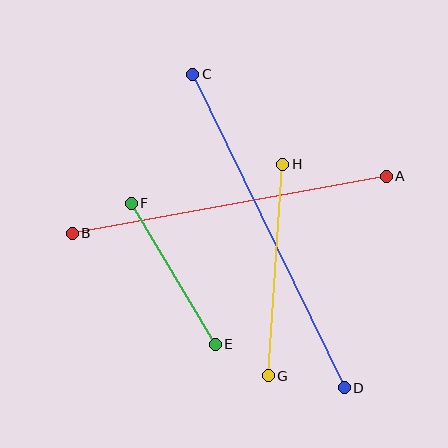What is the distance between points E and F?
The distance is approximately 164 pixels.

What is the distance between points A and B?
The distance is approximately 319 pixels.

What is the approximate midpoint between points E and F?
The midpoint is at approximately (173, 274) pixels.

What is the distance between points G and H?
The distance is approximately 212 pixels.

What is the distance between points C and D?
The distance is approximately 349 pixels.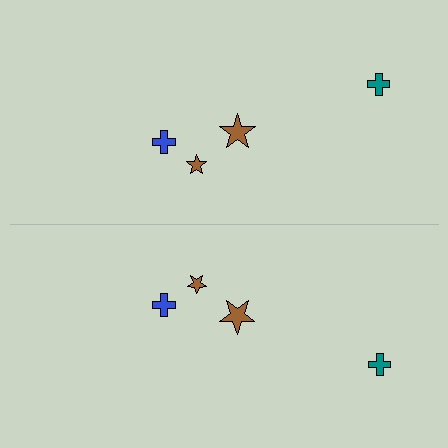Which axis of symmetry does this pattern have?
The pattern has a horizontal axis of symmetry running through the center of the image.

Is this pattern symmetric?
Yes, this pattern has bilateral (reflection) symmetry.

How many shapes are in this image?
There are 8 shapes in this image.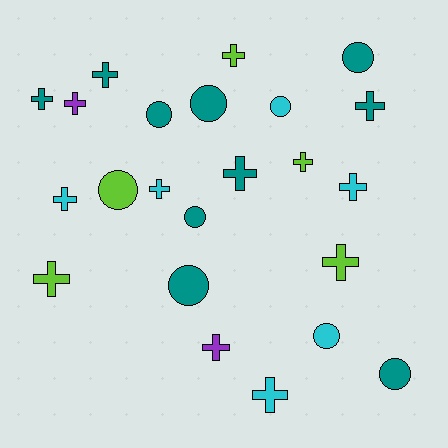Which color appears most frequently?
Teal, with 10 objects.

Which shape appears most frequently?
Cross, with 14 objects.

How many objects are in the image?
There are 23 objects.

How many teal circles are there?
There are 6 teal circles.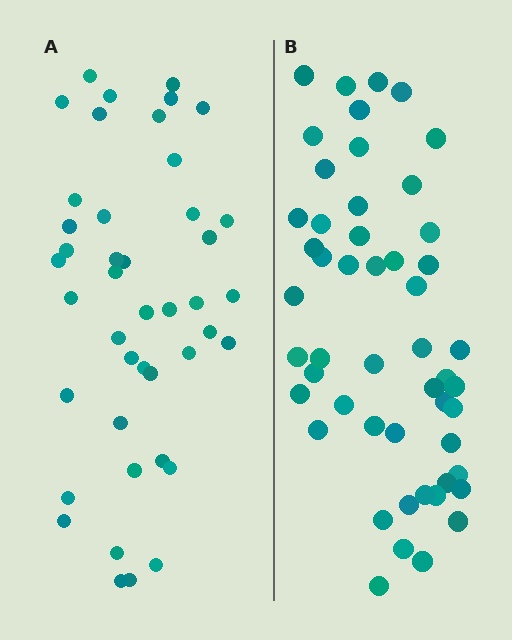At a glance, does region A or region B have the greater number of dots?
Region B (the right region) has more dots.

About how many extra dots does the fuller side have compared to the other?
Region B has roughly 8 or so more dots than region A.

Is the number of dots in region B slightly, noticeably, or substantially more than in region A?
Region B has only slightly more — the two regions are fairly close. The ratio is roughly 1.2 to 1.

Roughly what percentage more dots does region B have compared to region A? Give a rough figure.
About 20% more.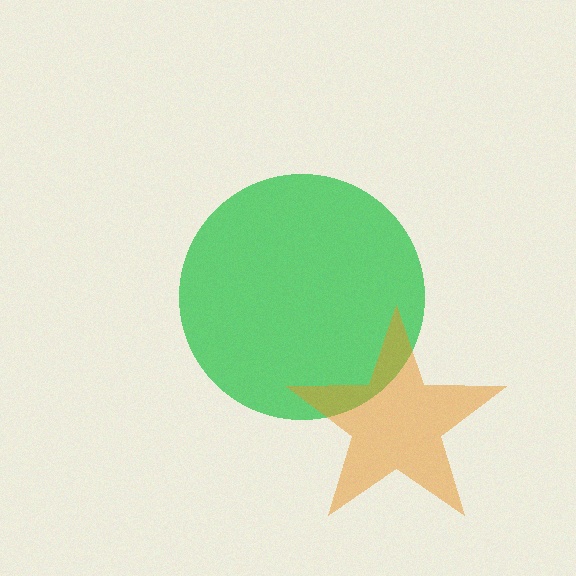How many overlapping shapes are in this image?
There are 2 overlapping shapes in the image.